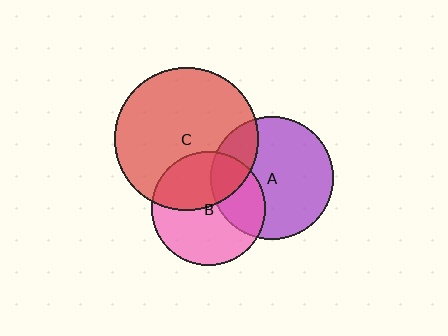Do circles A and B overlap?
Yes.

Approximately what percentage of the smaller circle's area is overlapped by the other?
Approximately 30%.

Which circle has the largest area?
Circle C (red).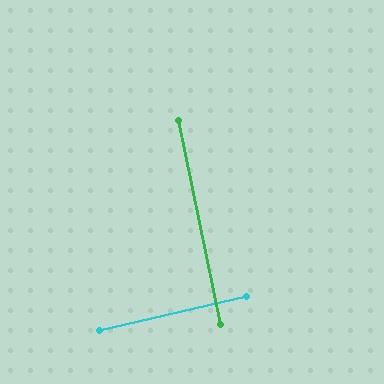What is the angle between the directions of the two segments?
Approximately 89 degrees.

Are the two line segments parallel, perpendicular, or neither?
Perpendicular — they meet at approximately 89°.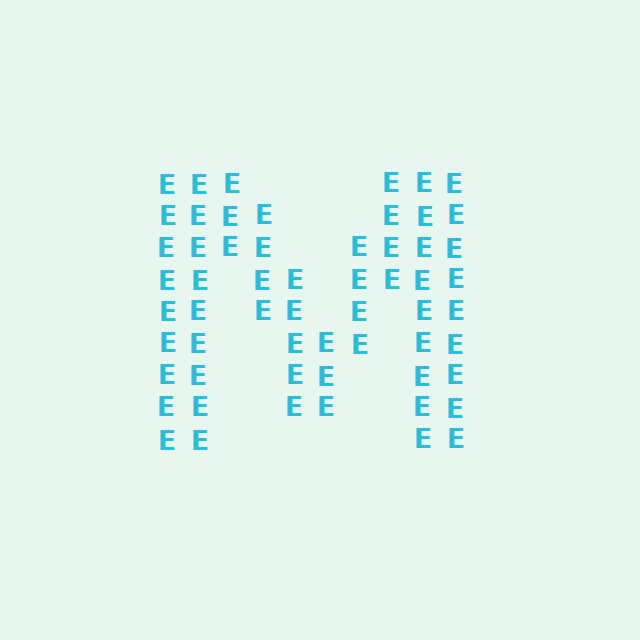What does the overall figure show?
The overall figure shows the letter M.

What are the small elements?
The small elements are letter E's.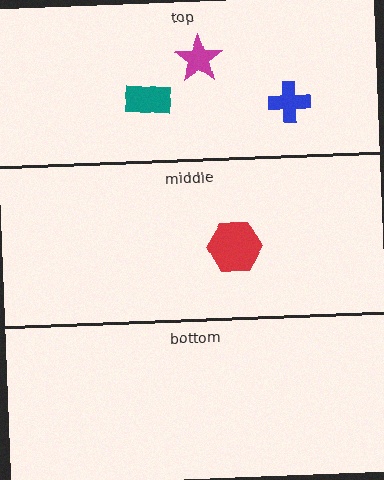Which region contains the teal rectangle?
The top region.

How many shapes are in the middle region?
1.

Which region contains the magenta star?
The top region.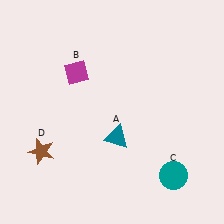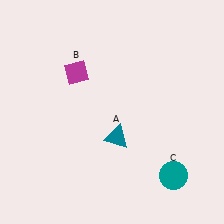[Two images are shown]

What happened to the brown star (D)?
The brown star (D) was removed in Image 2. It was in the bottom-left area of Image 1.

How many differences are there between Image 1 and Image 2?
There is 1 difference between the two images.